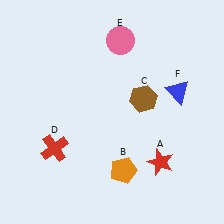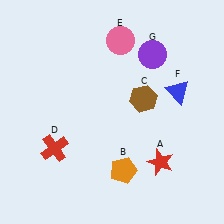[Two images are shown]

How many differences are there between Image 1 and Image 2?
There is 1 difference between the two images.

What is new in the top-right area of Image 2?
A purple circle (G) was added in the top-right area of Image 2.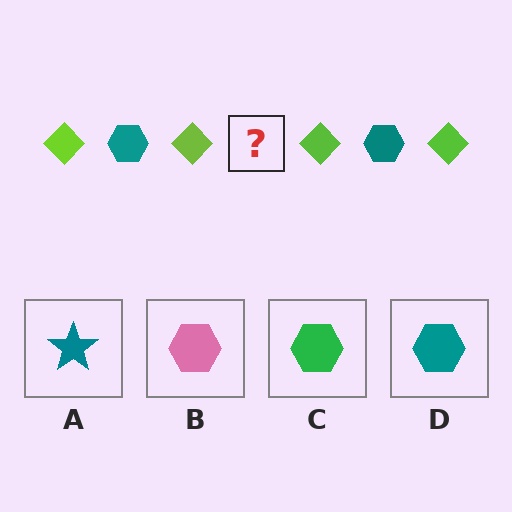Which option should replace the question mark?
Option D.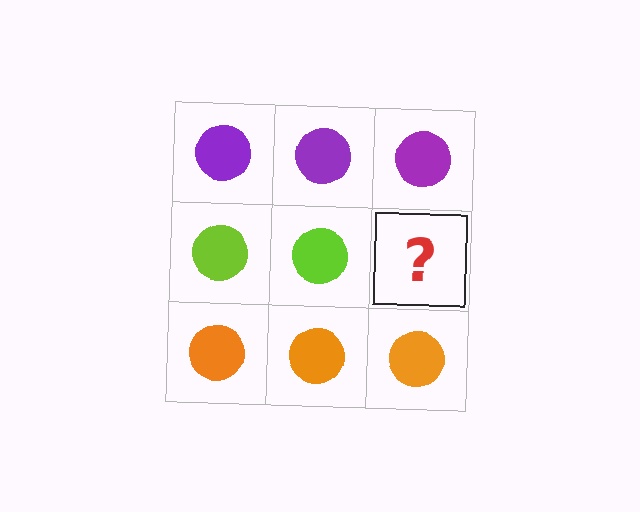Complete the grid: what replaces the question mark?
The question mark should be replaced with a lime circle.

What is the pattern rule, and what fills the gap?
The rule is that each row has a consistent color. The gap should be filled with a lime circle.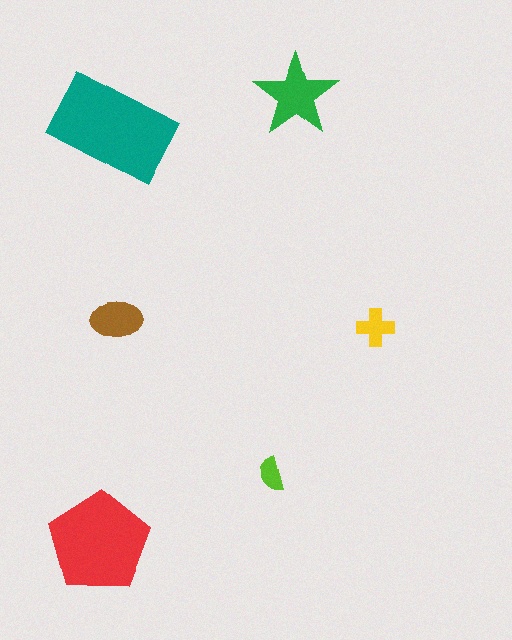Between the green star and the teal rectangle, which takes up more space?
The teal rectangle.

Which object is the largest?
The teal rectangle.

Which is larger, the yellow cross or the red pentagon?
The red pentagon.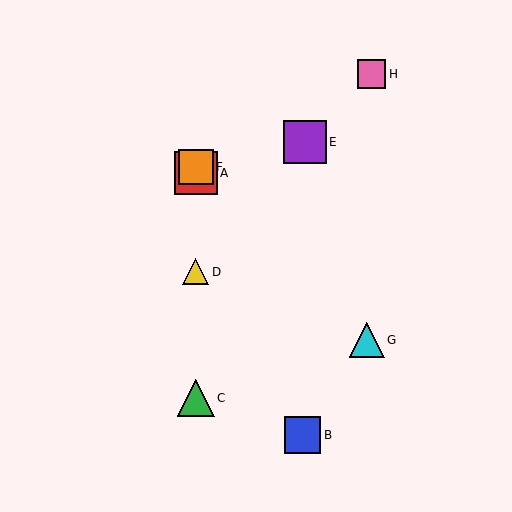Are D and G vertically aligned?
No, D is at x≈196 and G is at x≈367.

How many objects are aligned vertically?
4 objects (A, C, D, F) are aligned vertically.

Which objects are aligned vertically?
Objects A, C, D, F are aligned vertically.